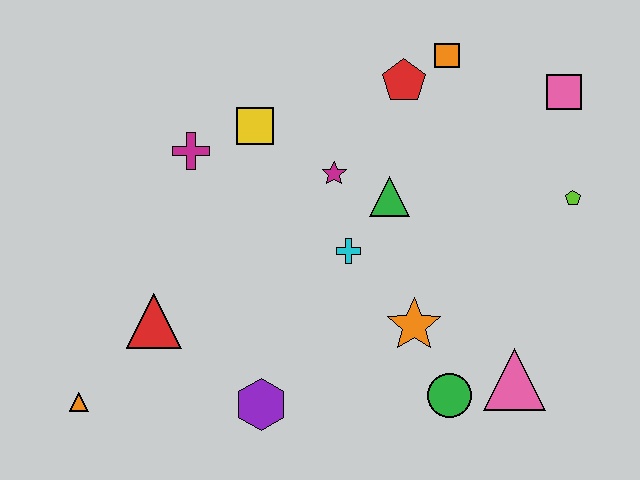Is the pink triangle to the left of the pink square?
Yes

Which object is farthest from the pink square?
The orange triangle is farthest from the pink square.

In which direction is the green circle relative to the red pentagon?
The green circle is below the red pentagon.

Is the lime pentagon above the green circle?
Yes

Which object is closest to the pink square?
The lime pentagon is closest to the pink square.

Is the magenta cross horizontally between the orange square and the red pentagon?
No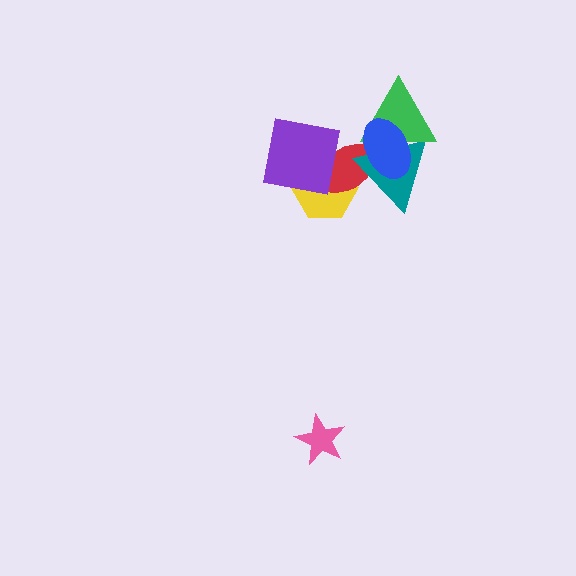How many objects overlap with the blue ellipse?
3 objects overlap with the blue ellipse.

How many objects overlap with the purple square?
2 objects overlap with the purple square.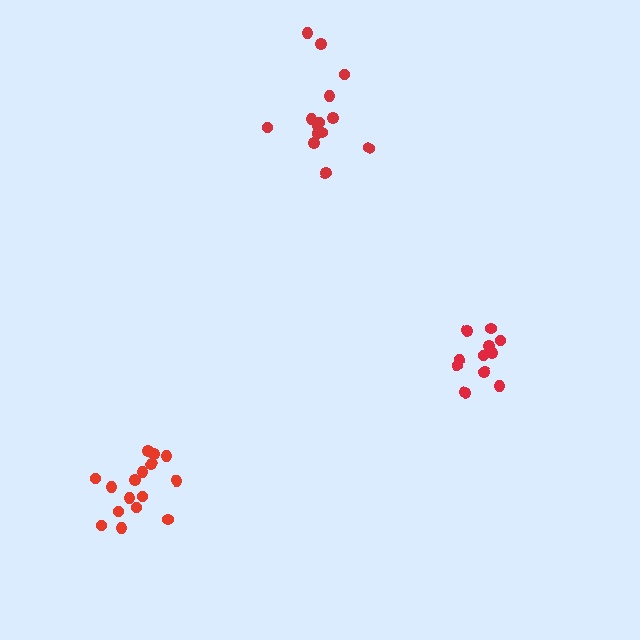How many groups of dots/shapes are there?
There are 3 groups.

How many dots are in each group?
Group 1: 11 dots, Group 2: 14 dots, Group 3: 16 dots (41 total).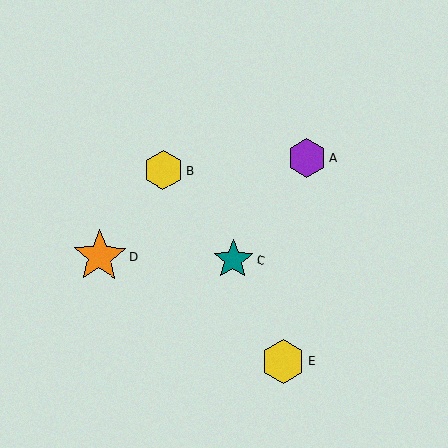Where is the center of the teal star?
The center of the teal star is at (233, 260).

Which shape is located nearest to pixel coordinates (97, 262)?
The orange star (labeled D) at (100, 256) is nearest to that location.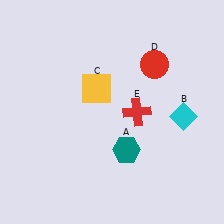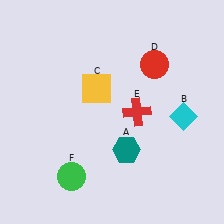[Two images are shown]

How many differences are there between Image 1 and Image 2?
There is 1 difference between the two images.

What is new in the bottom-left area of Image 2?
A green circle (F) was added in the bottom-left area of Image 2.